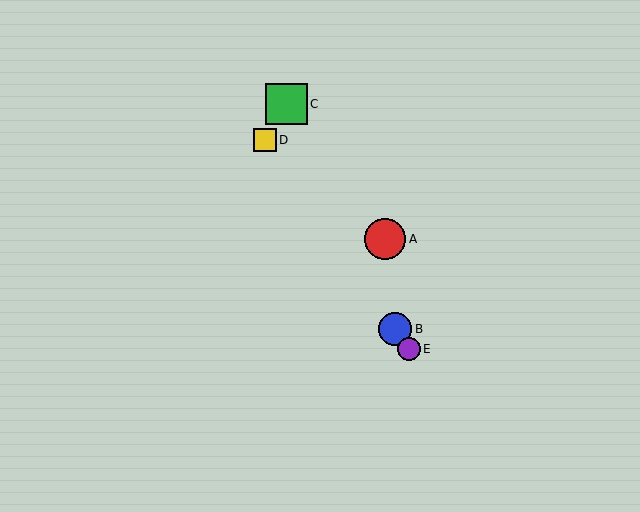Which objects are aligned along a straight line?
Objects B, D, E are aligned along a straight line.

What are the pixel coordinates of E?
Object E is at (409, 349).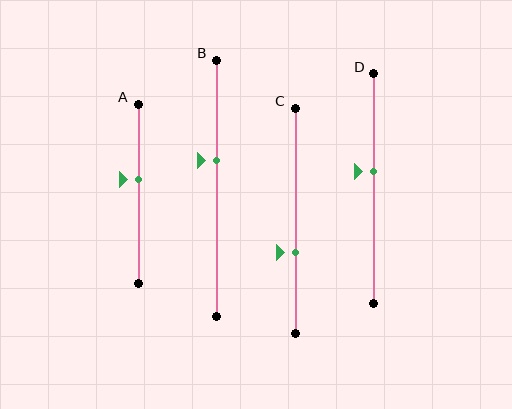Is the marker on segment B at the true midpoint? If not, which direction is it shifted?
No, the marker on segment B is shifted upward by about 11% of the segment length.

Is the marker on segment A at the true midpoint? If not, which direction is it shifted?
No, the marker on segment A is shifted upward by about 8% of the segment length.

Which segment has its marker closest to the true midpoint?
Segment D has its marker closest to the true midpoint.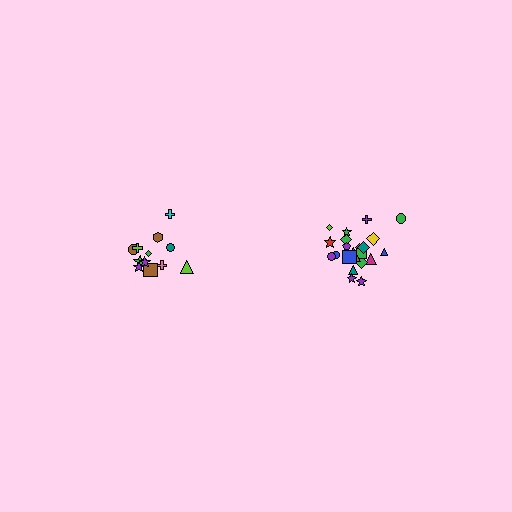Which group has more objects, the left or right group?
The right group.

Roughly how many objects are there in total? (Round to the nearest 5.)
Roughly 35 objects in total.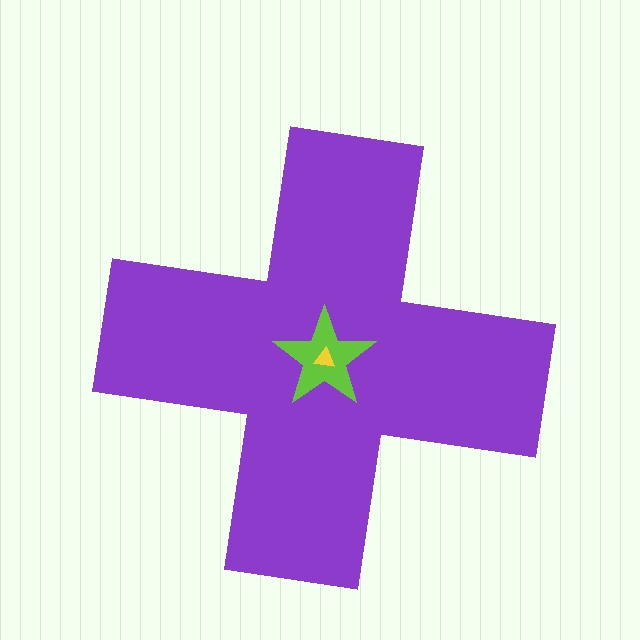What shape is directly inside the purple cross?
The lime star.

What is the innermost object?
The yellow triangle.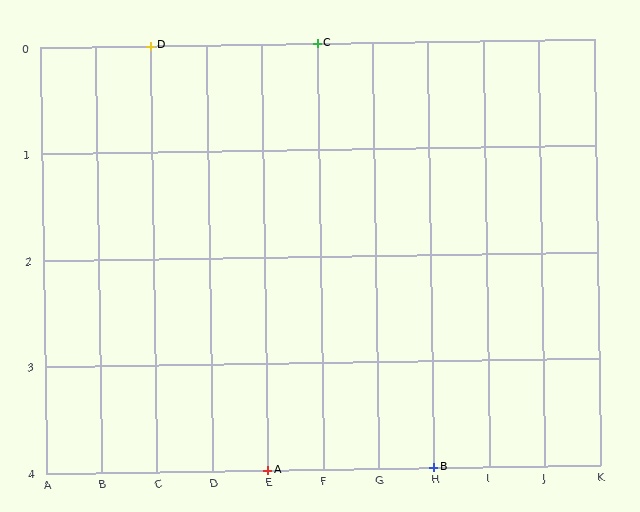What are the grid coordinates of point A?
Point A is at grid coordinates (E, 4).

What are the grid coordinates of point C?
Point C is at grid coordinates (F, 0).